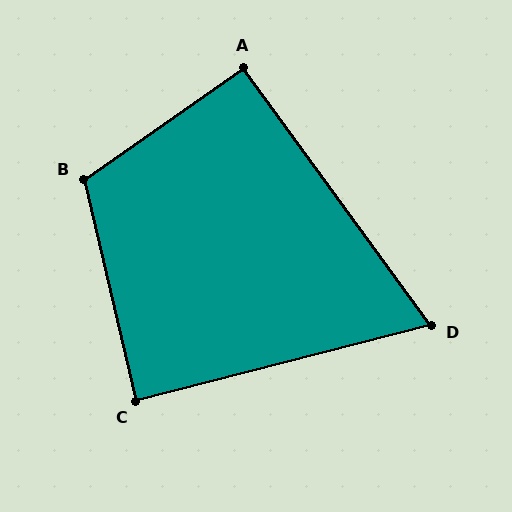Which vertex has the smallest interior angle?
D, at approximately 68 degrees.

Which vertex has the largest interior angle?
B, at approximately 112 degrees.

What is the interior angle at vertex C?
Approximately 89 degrees (approximately right).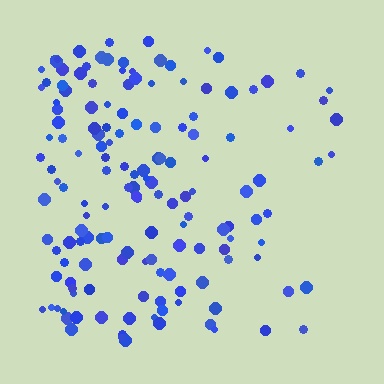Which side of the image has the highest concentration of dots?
The left.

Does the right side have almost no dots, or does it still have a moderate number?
Still a moderate number, just noticeably fewer than the left.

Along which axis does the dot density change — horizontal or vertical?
Horizontal.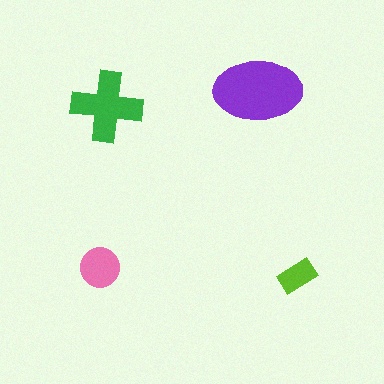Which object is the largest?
The purple ellipse.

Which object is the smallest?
The lime rectangle.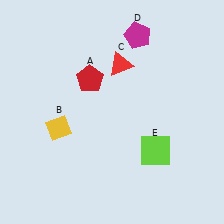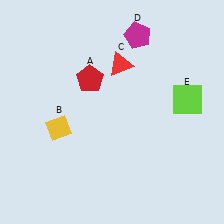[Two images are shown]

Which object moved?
The lime square (E) moved up.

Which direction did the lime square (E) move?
The lime square (E) moved up.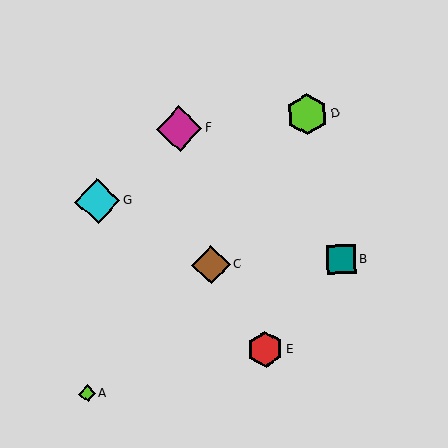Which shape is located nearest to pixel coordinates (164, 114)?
The magenta diamond (labeled F) at (179, 129) is nearest to that location.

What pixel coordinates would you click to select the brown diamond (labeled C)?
Click at (211, 265) to select the brown diamond C.